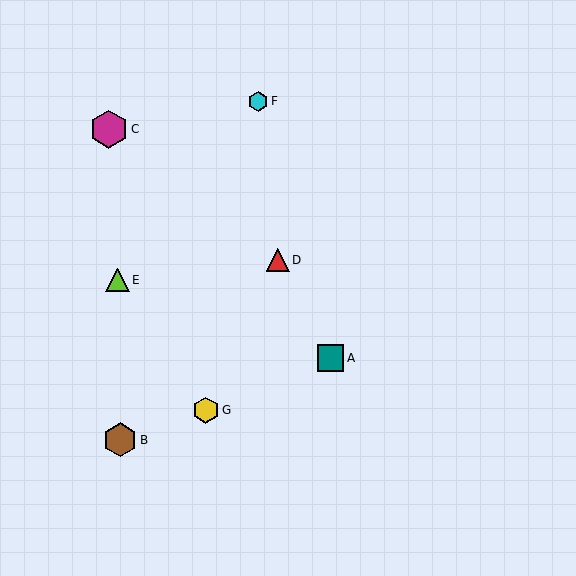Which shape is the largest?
The magenta hexagon (labeled C) is the largest.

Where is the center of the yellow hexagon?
The center of the yellow hexagon is at (206, 410).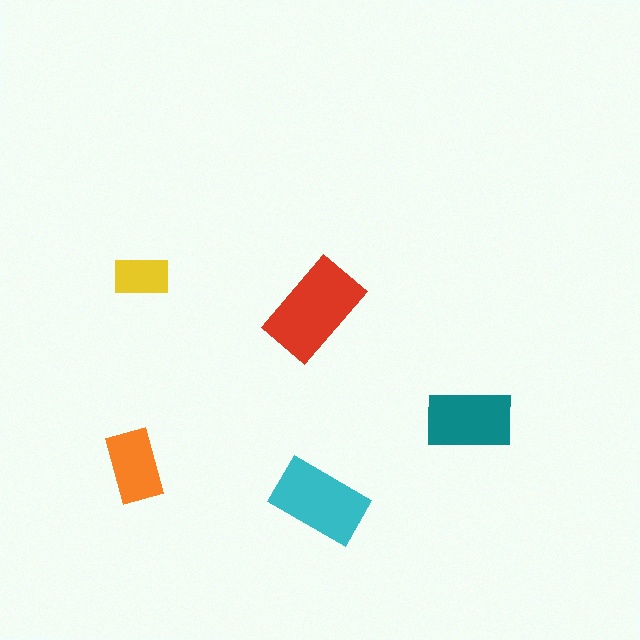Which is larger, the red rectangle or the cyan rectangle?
The red one.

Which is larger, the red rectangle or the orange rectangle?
The red one.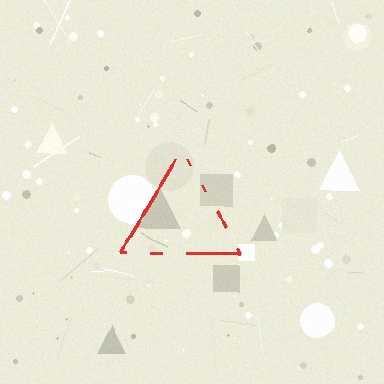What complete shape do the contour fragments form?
The contour fragments form a triangle.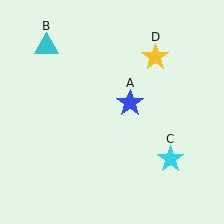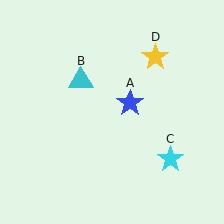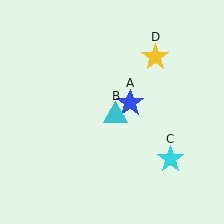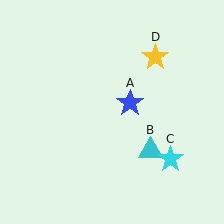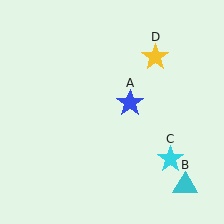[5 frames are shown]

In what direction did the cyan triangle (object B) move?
The cyan triangle (object B) moved down and to the right.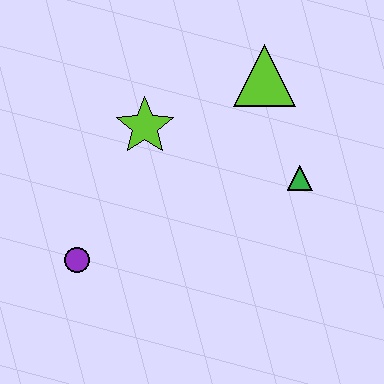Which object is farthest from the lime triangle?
The purple circle is farthest from the lime triangle.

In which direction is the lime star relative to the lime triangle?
The lime star is to the left of the lime triangle.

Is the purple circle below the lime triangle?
Yes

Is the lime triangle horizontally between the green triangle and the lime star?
Yes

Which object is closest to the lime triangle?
The green triangle is closest to the lime triangle.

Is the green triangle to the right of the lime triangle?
Yes